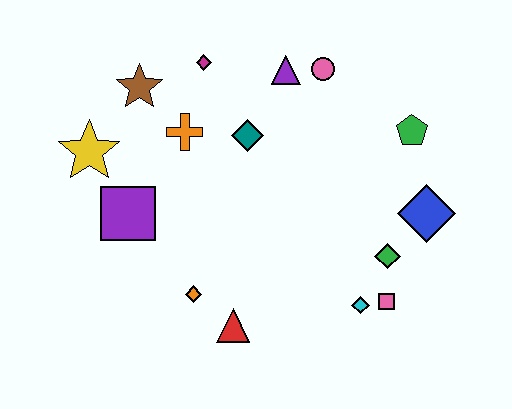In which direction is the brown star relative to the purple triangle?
The brown star is to the left of the purple triangle.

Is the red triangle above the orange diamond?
No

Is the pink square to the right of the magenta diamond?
Yes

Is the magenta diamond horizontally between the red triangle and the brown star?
Yes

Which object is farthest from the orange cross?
The pink square is farthest from the orange cross.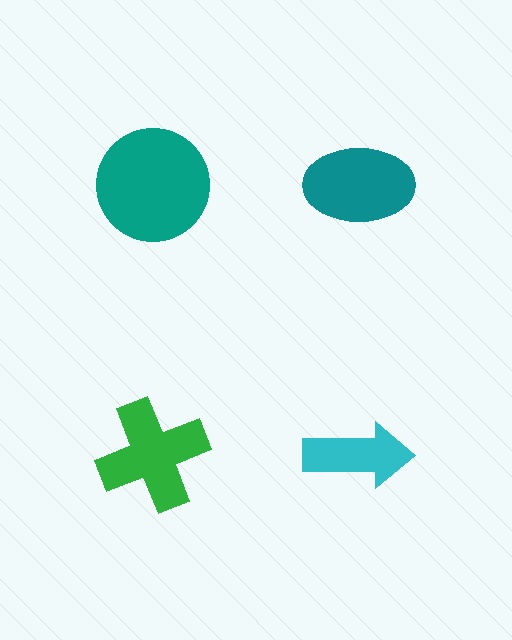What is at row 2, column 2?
A cyan arrow.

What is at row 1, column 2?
A teal ellipse.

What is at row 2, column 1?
A green cross.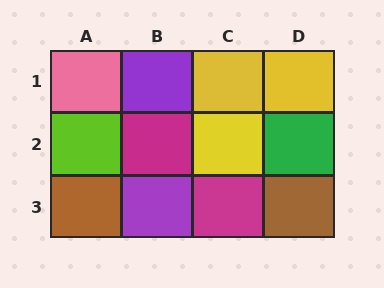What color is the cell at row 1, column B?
Purple.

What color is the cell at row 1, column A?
Pink.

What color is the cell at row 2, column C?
Yellow.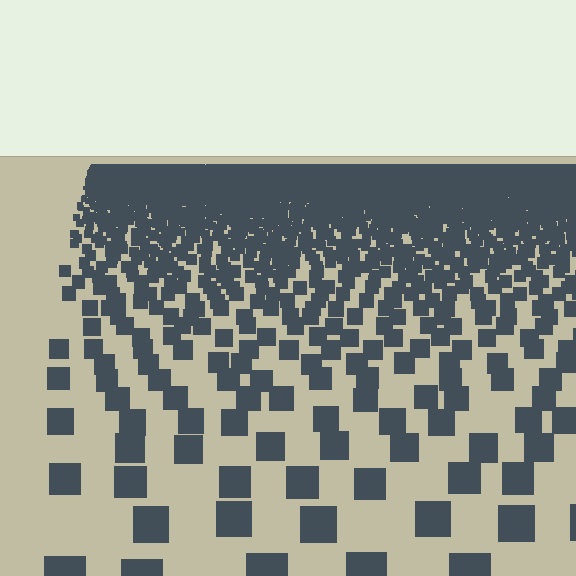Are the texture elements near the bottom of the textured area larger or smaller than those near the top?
Larger. Near the bottom, elements are closer to the viewer and appear at a bigger on-screen size.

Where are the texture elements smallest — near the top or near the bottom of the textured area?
Near the top.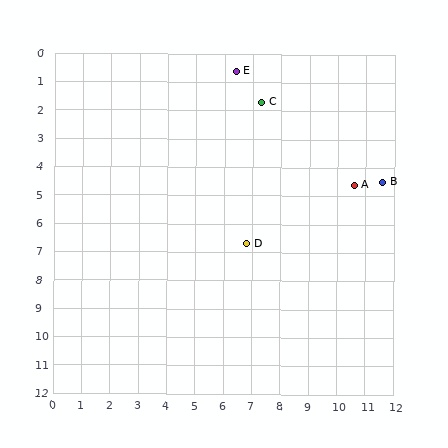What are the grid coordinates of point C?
Point C is at approximately (7.3, 1.7).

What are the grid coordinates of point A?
Point A is at approximately (10.6, 4.6).